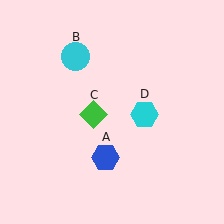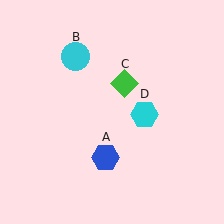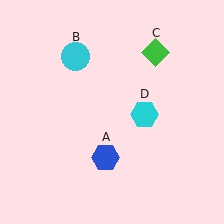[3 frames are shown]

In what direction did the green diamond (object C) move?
The green diamond (object C) moved up and to the right.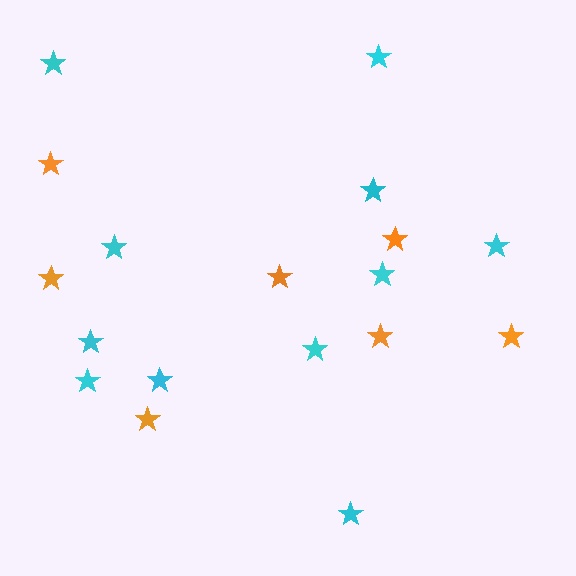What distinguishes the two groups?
There are 2 groups: one group of orange stars (7) and one group of cyan stars (11).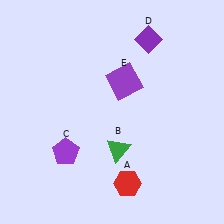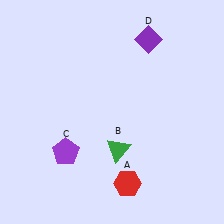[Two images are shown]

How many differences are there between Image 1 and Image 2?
There is 1 difference between the two images.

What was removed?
The purple square (E) was removed in Image 2.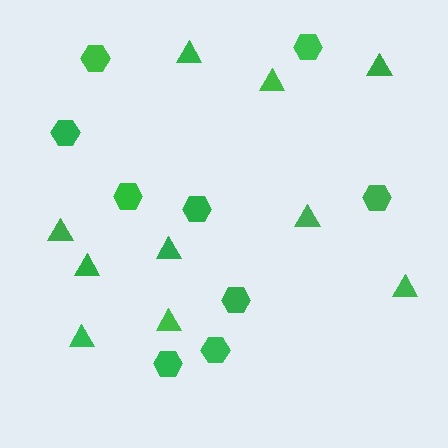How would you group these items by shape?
There are 2 groups: one group of hexagons (9) and one group of triangles (10).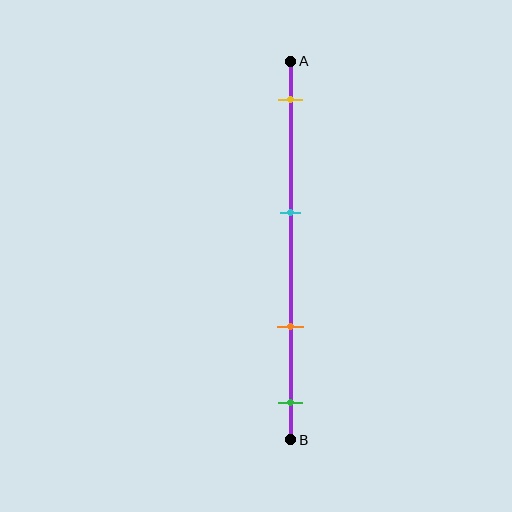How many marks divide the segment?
There are 4 marks dividing the segment.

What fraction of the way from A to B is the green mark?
The green mark is approximately 90% (0.9) of the way from A to B.